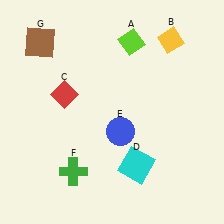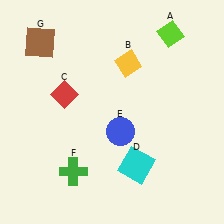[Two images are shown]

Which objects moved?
The objects that moved are: the lime diamond (A), the yellow diamond (B).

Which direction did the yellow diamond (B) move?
The yellow diamond (B) moved left.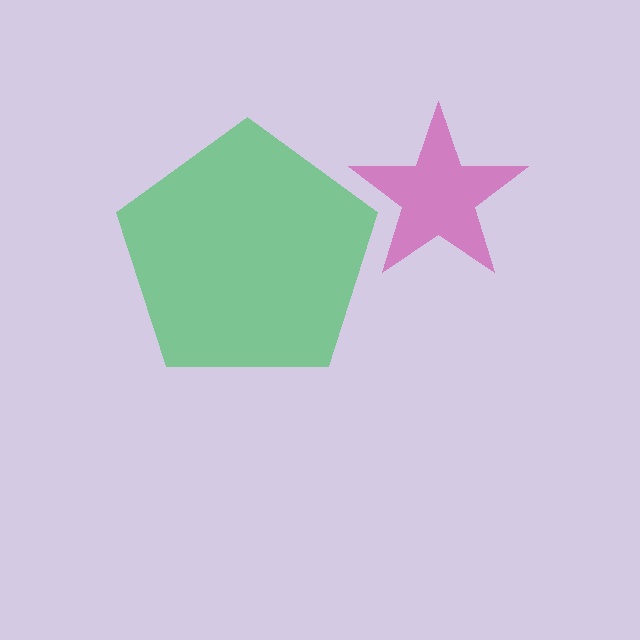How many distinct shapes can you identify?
There are 2 distinct shapes: a green pentagon, a magenta star.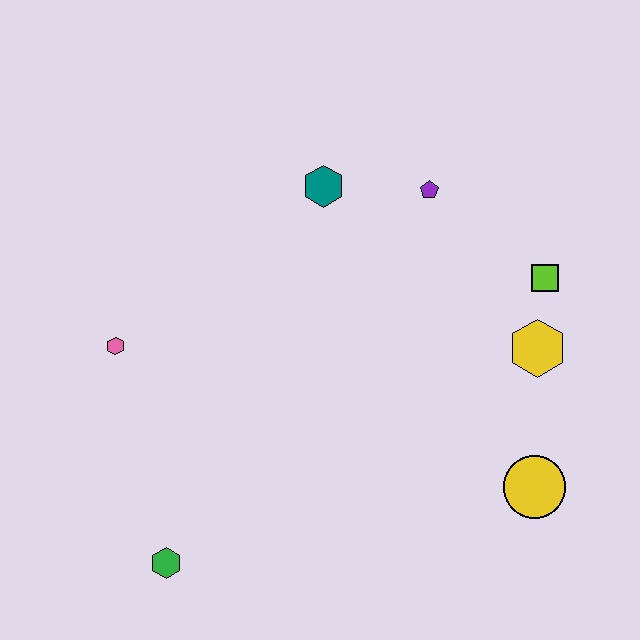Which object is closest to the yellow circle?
The yellow hexagon is closest to the yellow circle.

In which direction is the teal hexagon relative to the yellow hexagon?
The teal hexagon is to the left of the yellow hexagon.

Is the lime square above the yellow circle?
Yes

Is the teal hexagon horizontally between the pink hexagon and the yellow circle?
Yes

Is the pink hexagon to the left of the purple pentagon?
Yes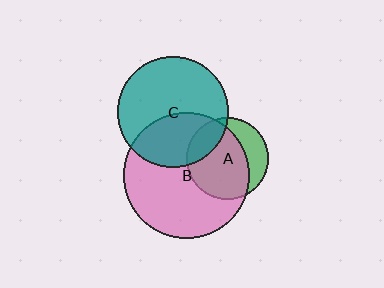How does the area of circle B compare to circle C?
Approximately 1.3 times.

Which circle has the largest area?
Circle B (pink).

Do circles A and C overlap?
Yes.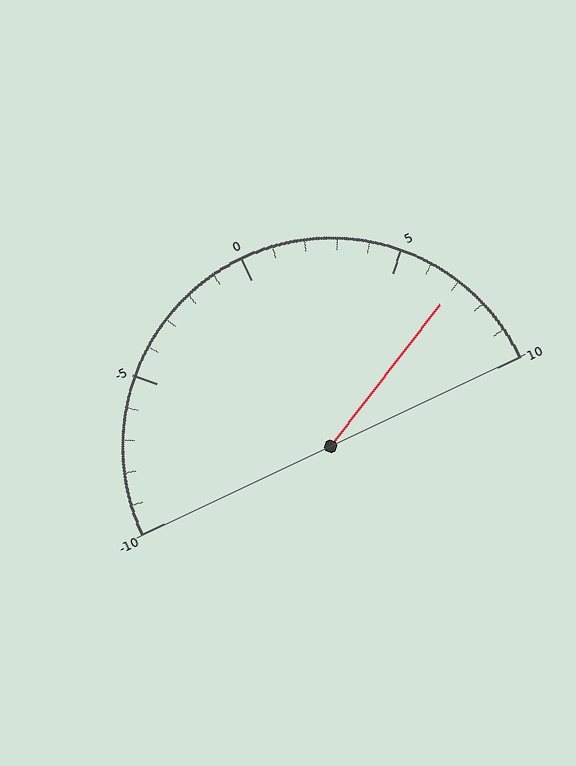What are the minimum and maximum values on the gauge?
The gauge ranges from -10 to 10.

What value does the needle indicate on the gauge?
The needle indicates approximately 7.